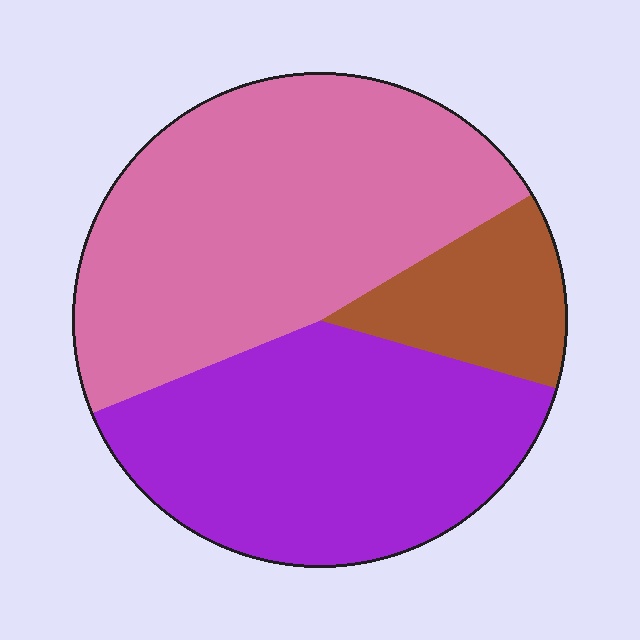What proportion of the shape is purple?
Purple takes up between a third and a half of the shape.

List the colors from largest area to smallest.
From largest to smallest: pink, purple, brown.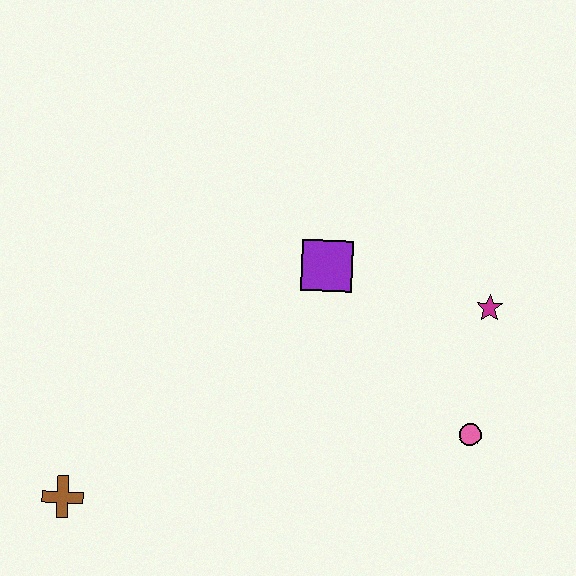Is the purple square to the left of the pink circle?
Yes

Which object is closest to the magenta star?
The pink circle is closest to the magenta star.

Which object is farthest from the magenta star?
The brown cross is farthest from the magenta star.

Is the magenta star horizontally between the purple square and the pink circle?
No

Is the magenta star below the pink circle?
No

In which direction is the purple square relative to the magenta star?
The purple square is to the left of the magenta star.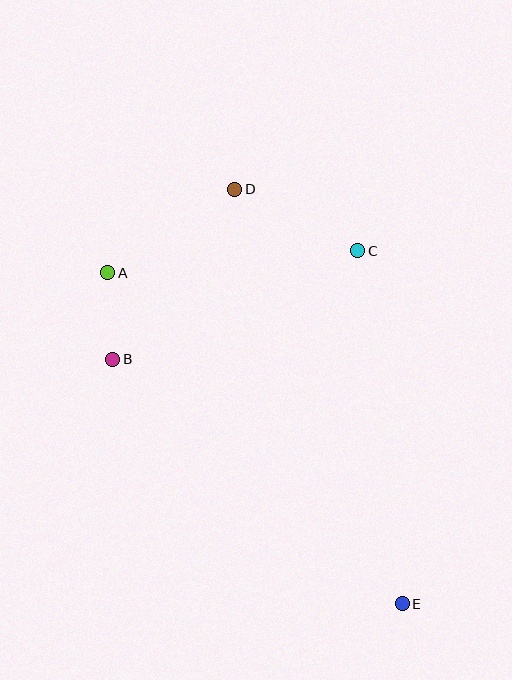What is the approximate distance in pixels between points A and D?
The distance between A and D is approximately 152 pixels.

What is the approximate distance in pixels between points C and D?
The distance between C and D is approximately 138 pixels.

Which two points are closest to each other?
Points A and B are closest to each other.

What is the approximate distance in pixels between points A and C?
The distance between A and C is approximately 251 pixels.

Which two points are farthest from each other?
Points D and E are farthest from each other.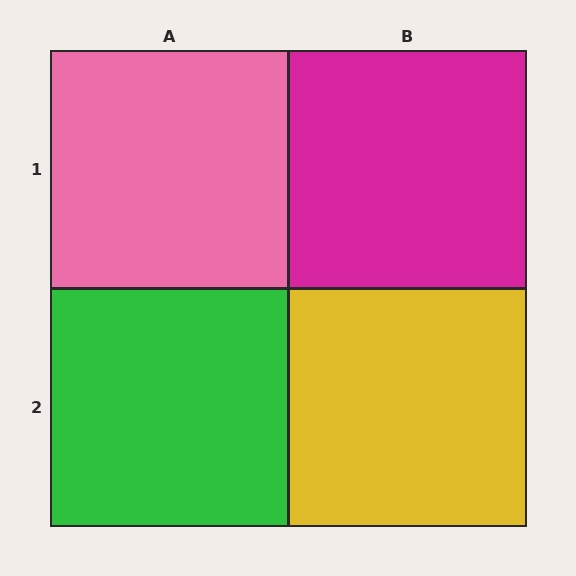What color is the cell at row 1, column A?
Pink.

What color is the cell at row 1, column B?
Magenta.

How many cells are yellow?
1 cell is yellow.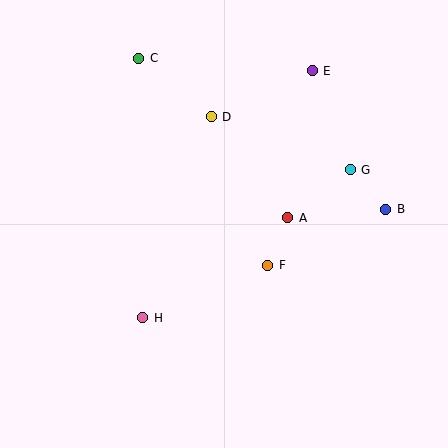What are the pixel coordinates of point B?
Point B is at (386, 209).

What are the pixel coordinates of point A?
Point A is at (288, 218).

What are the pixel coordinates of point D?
Point D is at (211, 117).